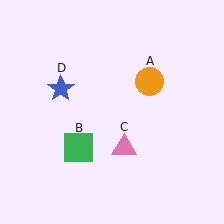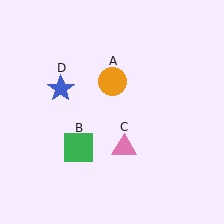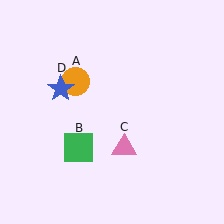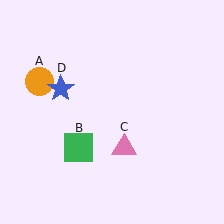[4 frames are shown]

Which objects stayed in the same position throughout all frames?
Green square (object B) and pink triangle (object C) and blue star (object D) remained stationary.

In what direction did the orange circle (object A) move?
The orange circle (object A) moved left.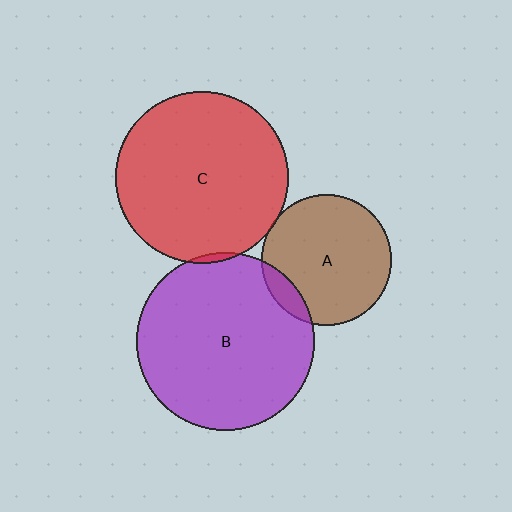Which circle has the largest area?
Circle B (purple).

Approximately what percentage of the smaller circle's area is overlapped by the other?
Approximately 10%.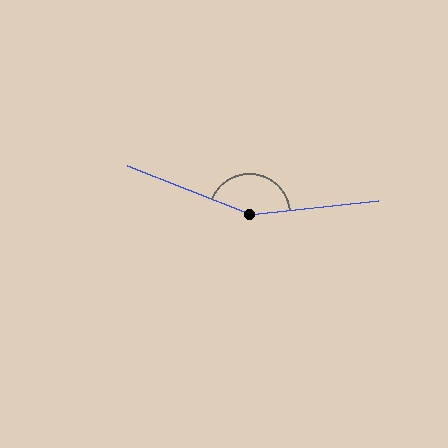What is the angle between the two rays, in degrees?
Approximately 152 degrees.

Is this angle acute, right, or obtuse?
It is obtuse.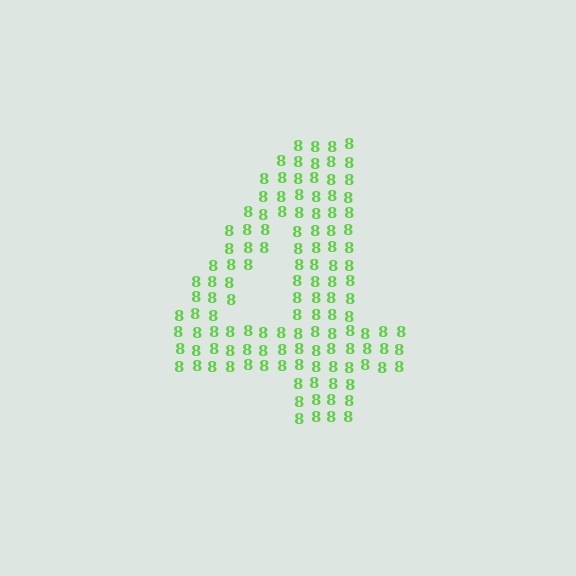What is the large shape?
The large shape is the digit 4.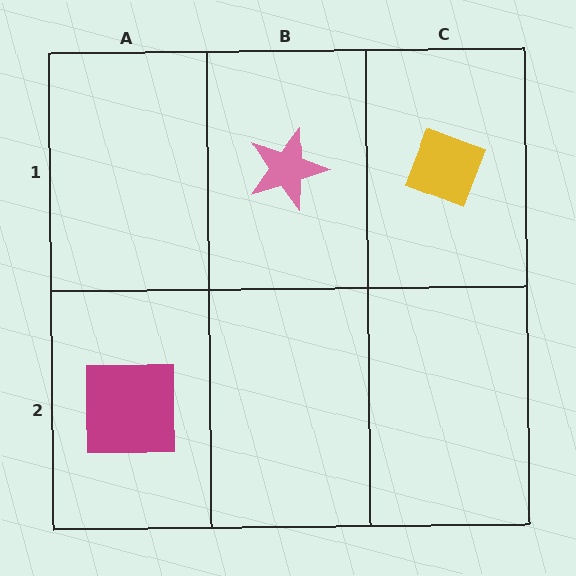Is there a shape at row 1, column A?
No, that cell is empty.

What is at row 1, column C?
A yellow diamond.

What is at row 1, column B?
A pink star.